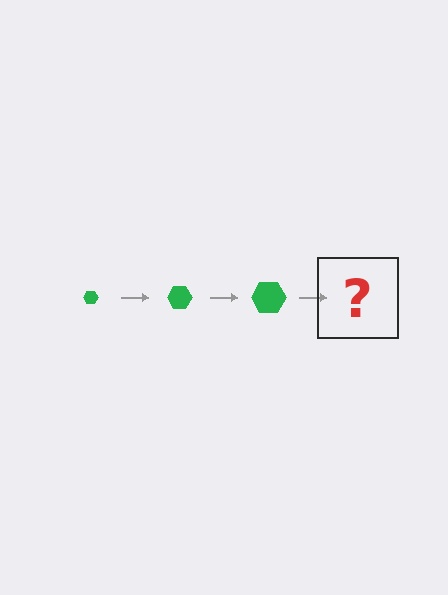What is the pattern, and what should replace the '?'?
The pattern is that the hexagon gets progressively larger each step. The '?' should be a green hexagon, larger than the previous one.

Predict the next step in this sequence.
The next step is a green hexagon, larger than the previous one.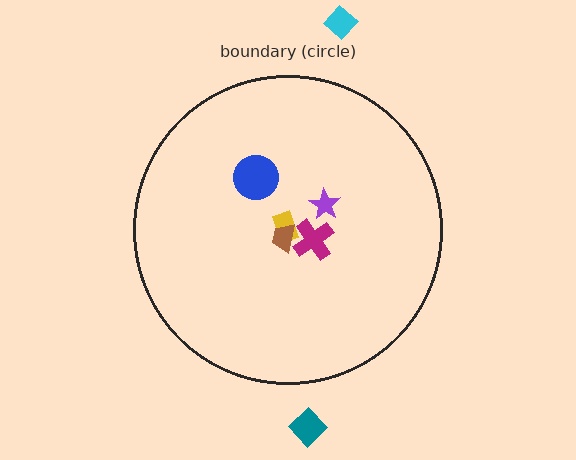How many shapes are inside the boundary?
5 inside, 2 outside.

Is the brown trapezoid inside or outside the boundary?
Inside.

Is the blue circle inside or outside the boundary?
Inside.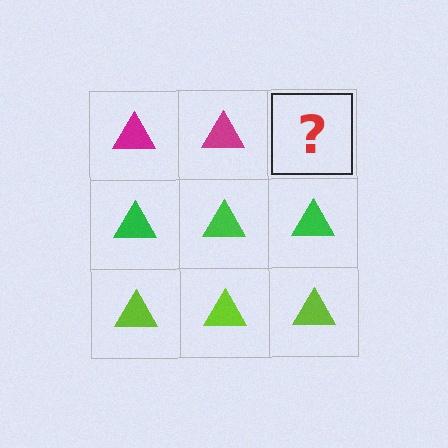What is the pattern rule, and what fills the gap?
The rule is that each row has a consistent color. The gap should be filled with a magenta triangle.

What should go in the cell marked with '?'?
The missing cell should contain a magenta triangle.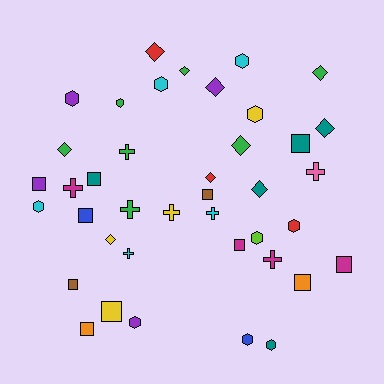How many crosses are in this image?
There are 8 crosses.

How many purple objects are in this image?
There are 4 purple objects.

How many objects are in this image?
There are 40 objects.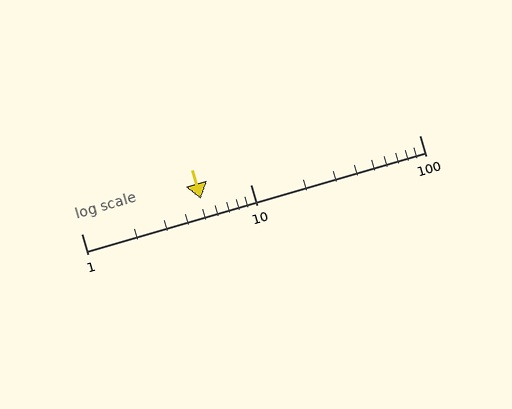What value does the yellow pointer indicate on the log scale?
The pointer indicates approximately 5.1.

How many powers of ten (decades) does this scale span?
The scale spans 2 decades, from 1 to 100.